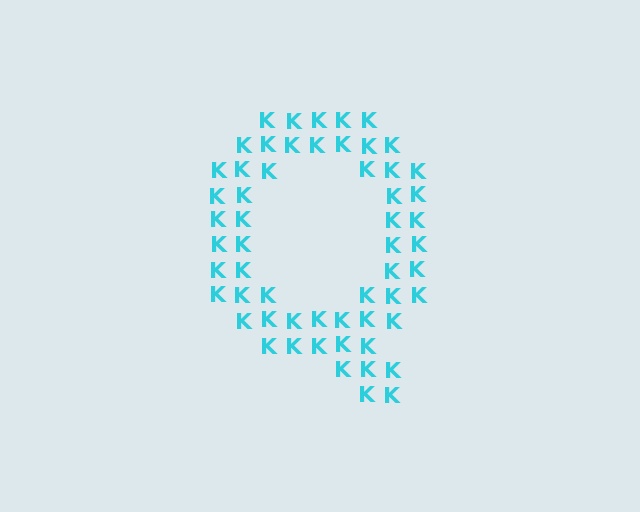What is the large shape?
The large shape is the letter Q.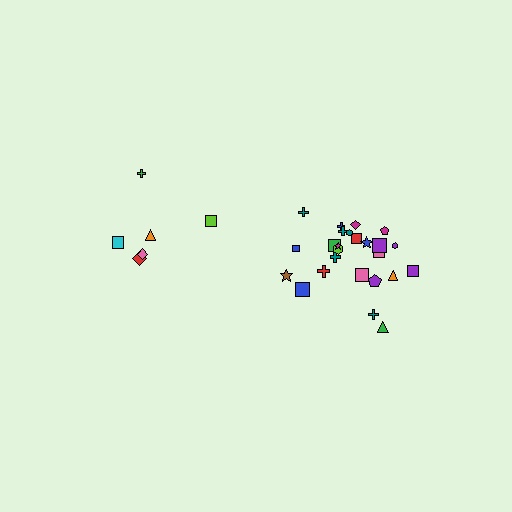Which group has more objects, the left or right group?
The right group.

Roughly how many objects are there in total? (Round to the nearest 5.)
Roughly 30 objects in total.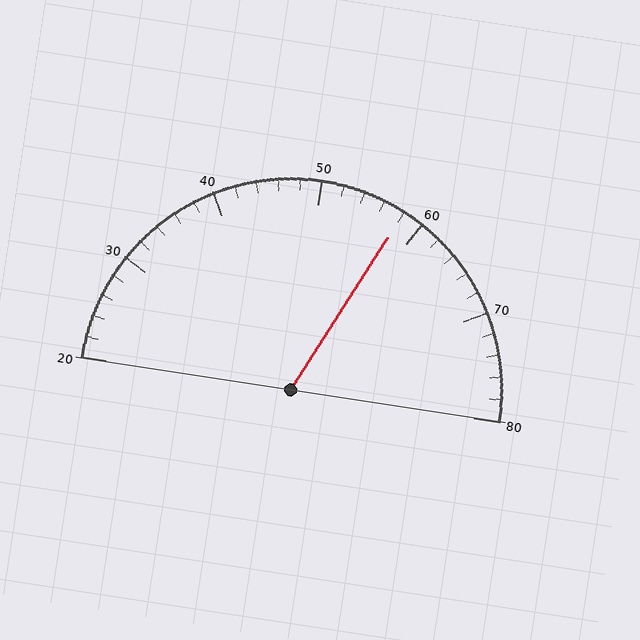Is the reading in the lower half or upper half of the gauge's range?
The reading is in the upper half of the range (20 to 80).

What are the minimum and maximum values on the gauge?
The gauge ranges from 20 to 80.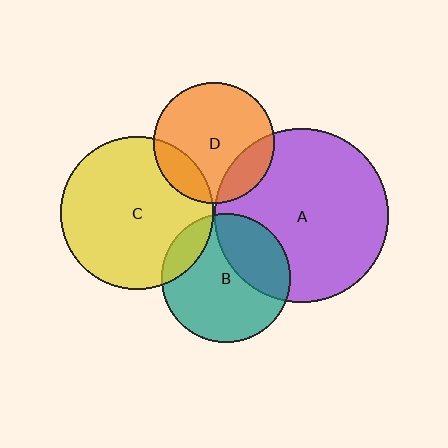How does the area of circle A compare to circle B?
Approximately 1.8 times.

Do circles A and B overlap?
Yes.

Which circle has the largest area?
Circle A (purple).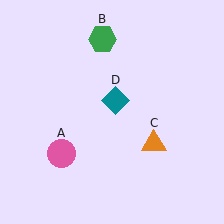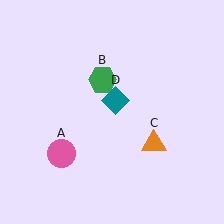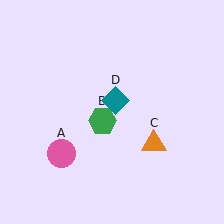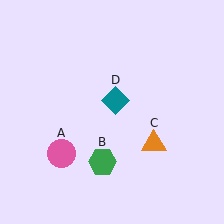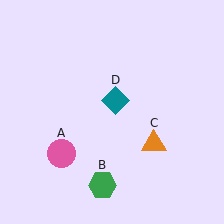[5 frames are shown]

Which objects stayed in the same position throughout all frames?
Pink circle (object A) and orange triangle (object C) and teal diamond (object D) remained stationary.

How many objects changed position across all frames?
1 object changed position: green hexagon (object B).